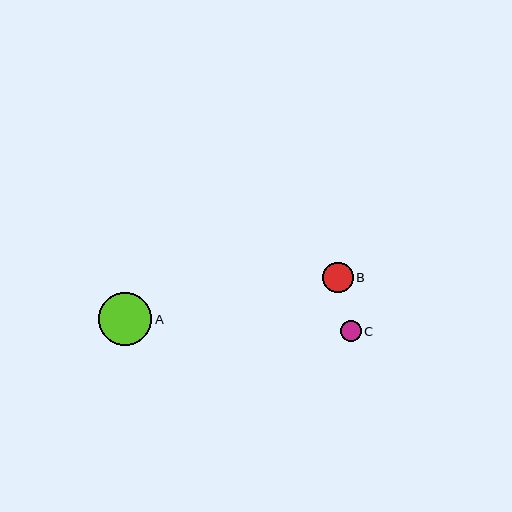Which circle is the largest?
Circle A is the largest with a size of approximately 53 pixels.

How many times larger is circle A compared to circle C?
Circle A is approximately 2.6 times the size of circle C.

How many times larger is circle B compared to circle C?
Circle B is approximately 1.5 times the size of circle C.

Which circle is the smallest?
Circle C is the smallest with a size of approximately 21 pixels.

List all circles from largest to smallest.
From largest to smallest: A, B, C.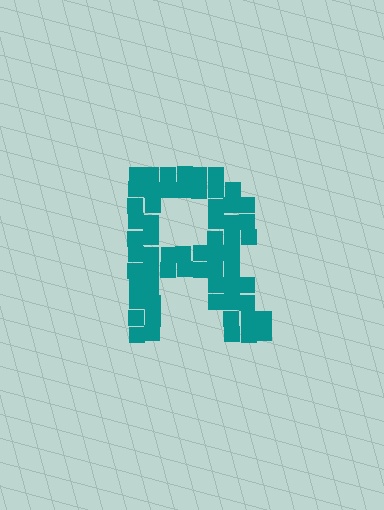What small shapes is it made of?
It is made of small squares.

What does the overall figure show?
The overall figure shows the letter R.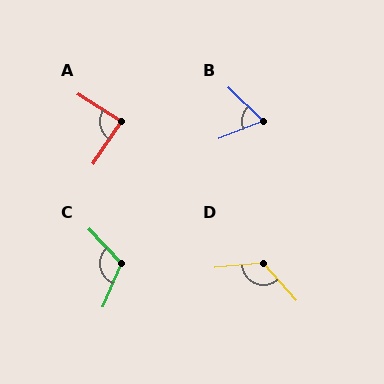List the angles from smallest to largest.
B (66°), A (88°), C (114°), D (126°).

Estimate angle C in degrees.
Approximately 114 degrees.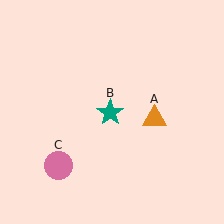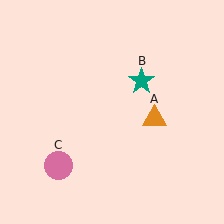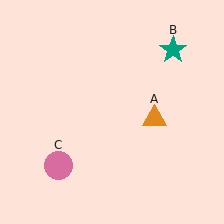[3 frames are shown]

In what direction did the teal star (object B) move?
The teal star (object B) moved up and to the right.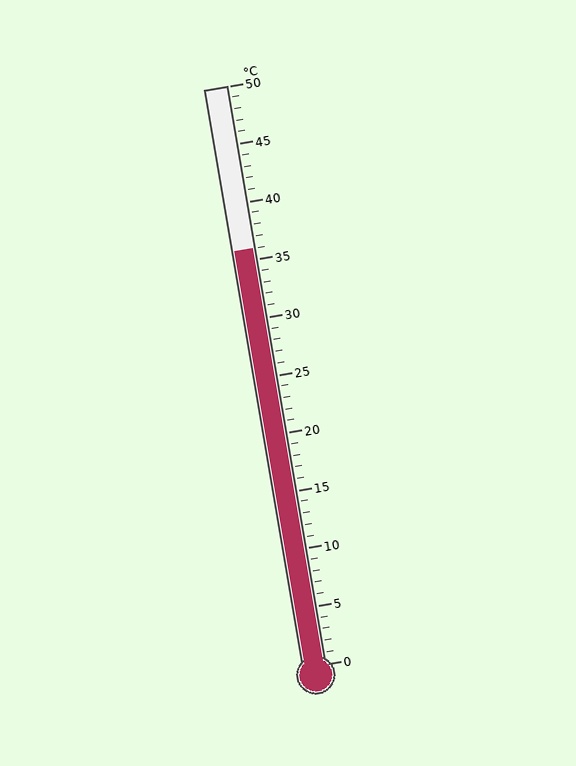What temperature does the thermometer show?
The thermometer shows approximately 36°C.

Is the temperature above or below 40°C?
The temperature is below 40°C.